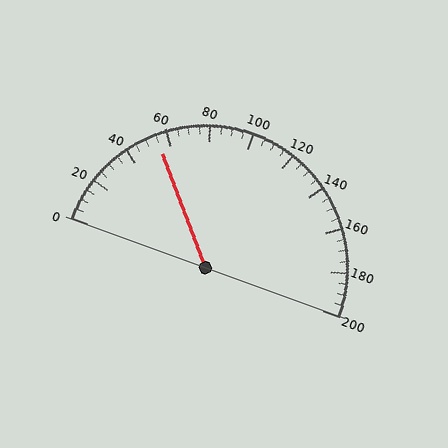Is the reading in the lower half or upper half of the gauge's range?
The reading is in the lower half of the range (0 to 200).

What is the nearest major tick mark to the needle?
The nearest major tick mark is 60.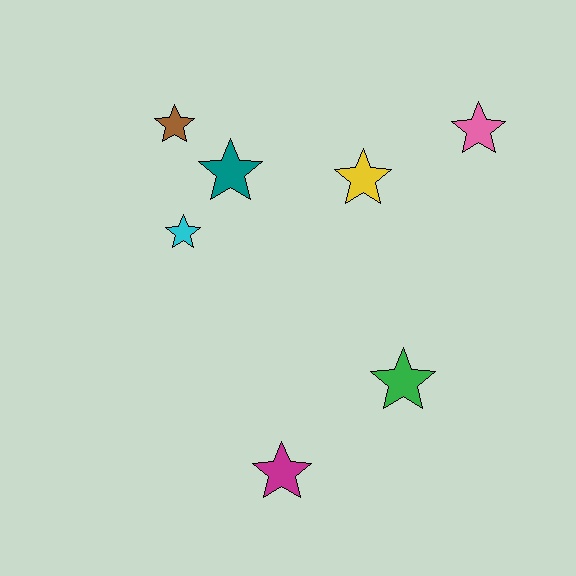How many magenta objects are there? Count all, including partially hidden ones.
There is 1 magenta object.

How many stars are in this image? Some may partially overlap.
There are 7 stars.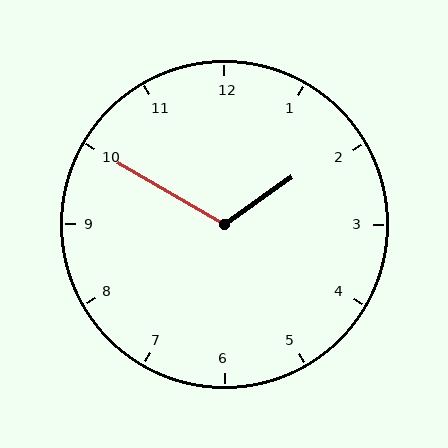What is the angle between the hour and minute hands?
Approximately 115 degrees.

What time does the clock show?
1:50.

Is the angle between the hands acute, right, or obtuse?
It is obtuse.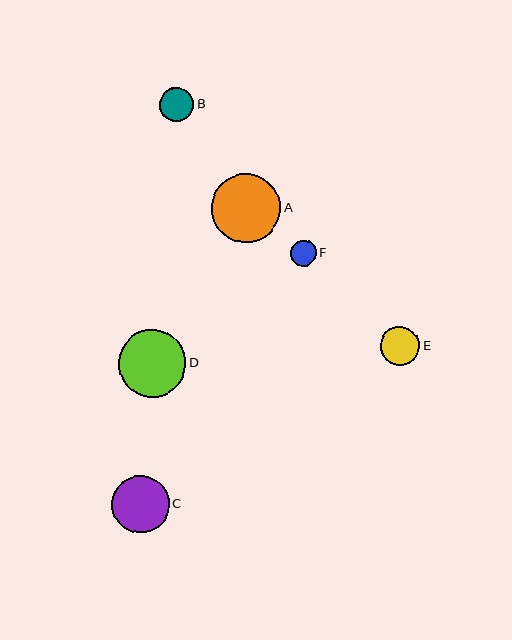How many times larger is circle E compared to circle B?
Circle E is approximately 1.2 times the size of circle B.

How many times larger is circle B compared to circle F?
Circle B is approximately 1.3 times the size of circle F.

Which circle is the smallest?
Circle F is the smallest with a size of approximately 26 pixels.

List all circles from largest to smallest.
From largest to smallest: A, D, C, E, B, F.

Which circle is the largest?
Circle A is the largest with a size of approximately 69 pixels.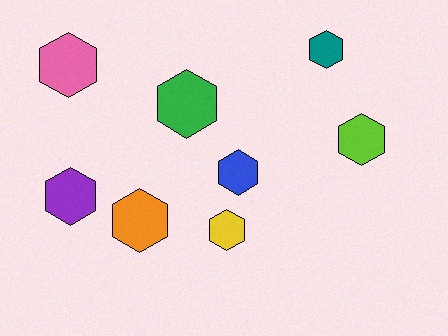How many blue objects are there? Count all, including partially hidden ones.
There is 1 blue object.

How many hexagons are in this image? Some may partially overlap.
There are 8 hexagons.